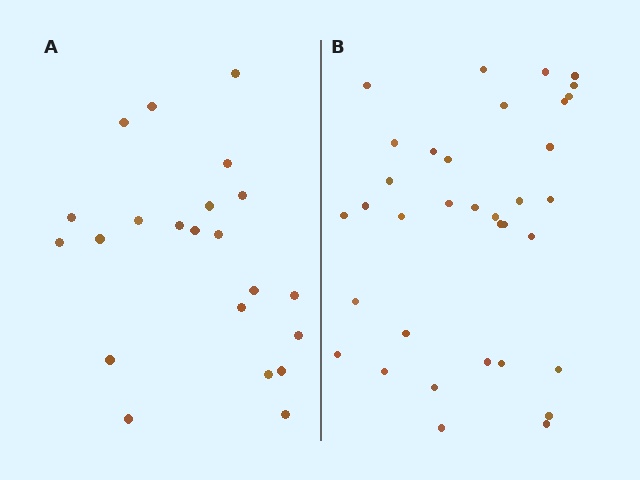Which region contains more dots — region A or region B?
Region B (the right region) has more dots.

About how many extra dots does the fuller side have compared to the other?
Region B has approximately 15 more dots than region A.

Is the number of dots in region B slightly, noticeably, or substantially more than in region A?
Region B has substantially more. The ratio is roughly 1.6 to 1.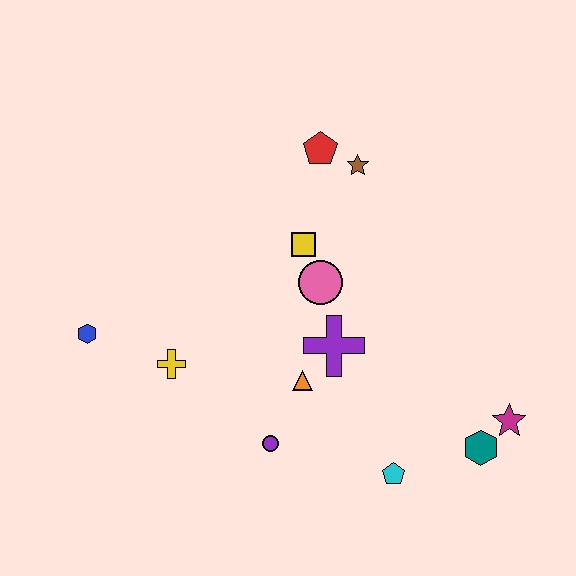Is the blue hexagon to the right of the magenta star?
No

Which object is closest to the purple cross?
The orange triangle is closest to the purple cross.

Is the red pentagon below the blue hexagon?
No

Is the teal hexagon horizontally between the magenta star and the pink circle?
Yes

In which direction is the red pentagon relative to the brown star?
The red pentagon is to the left of the brown star.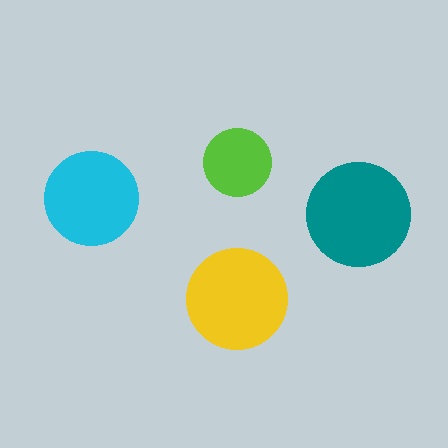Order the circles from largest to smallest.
the teal one, the yellow one, the cyan one, the lime one.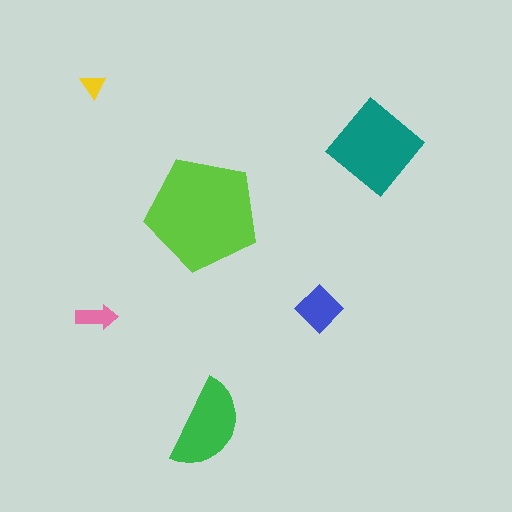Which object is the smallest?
The yellow triangle.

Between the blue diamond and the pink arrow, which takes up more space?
The blue diamond.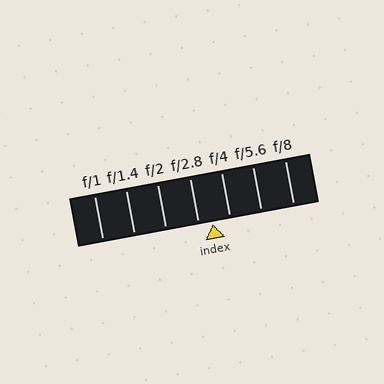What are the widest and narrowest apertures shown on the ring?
The widest aperture shown is f/1 and the narrowest is f/8.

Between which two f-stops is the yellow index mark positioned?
The index mark is between f/2.8 and f/4.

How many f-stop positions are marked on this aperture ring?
There are 7 f-stop positions marked.